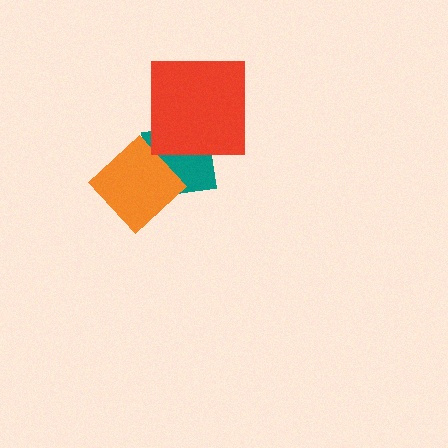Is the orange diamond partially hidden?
No, no other shape covers it.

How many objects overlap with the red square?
1 object overlaps with the red square.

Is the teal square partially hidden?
Yes, it is partially covered by another shape.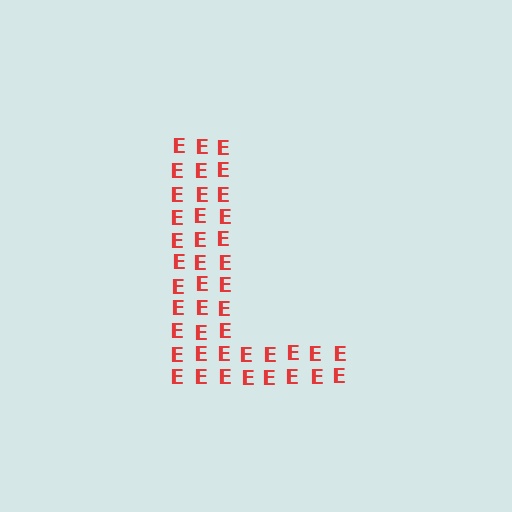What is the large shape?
The large shape is the letter L.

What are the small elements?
The small elements are letter E's.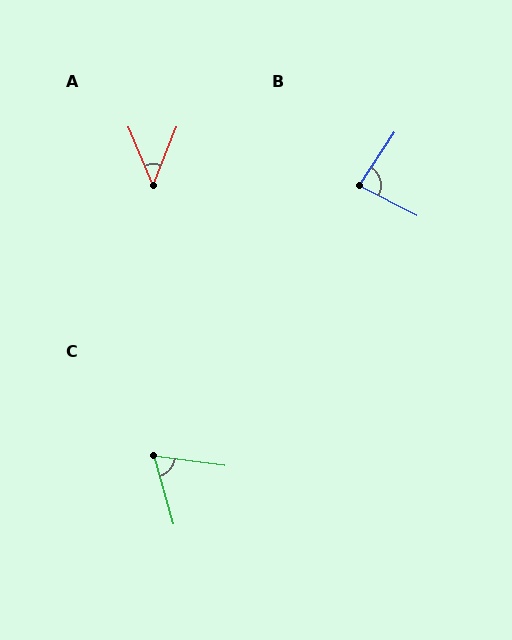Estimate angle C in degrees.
Approximately 66 degrees.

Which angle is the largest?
B, at approximately 84 degrees.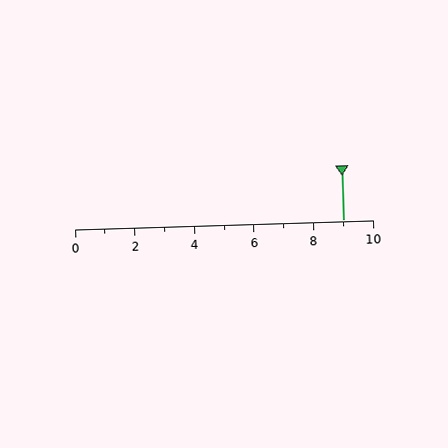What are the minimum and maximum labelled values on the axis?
The axis runs from 0 to 10.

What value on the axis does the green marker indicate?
The marker indicates approximately 9.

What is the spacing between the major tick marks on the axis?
The major ticks are spaced 2 apart.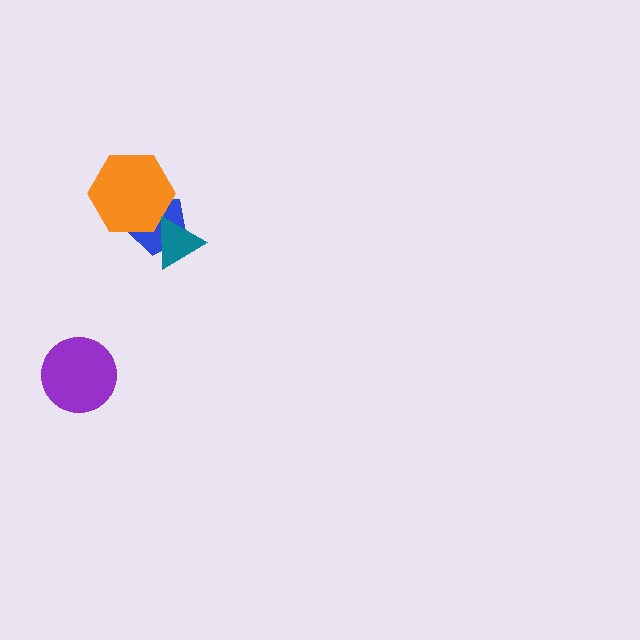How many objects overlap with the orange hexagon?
1 object overlaps with the orange hexagon.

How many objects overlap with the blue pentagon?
2 objects overlap with the blue pentagon.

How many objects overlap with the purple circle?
0 objects overlap with the purple circle.